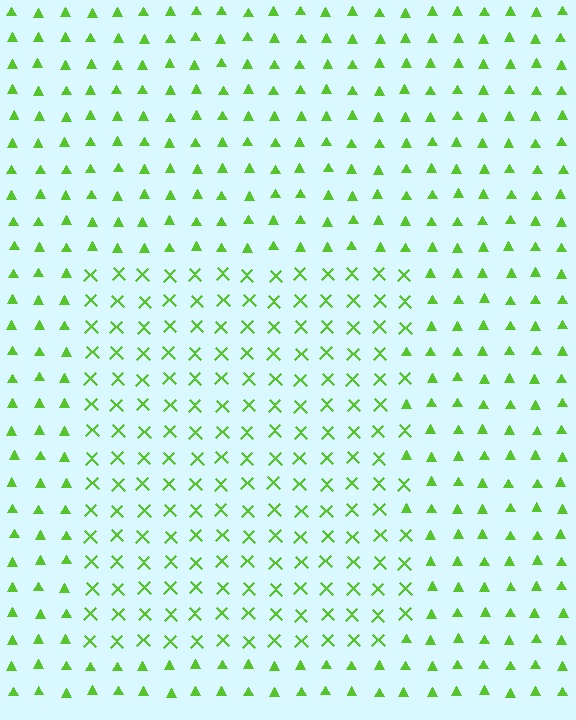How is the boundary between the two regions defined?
The boundary is defined by a change in element shape: X marks inside vs. triangles outside. All elements share the same color and spacing.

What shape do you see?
I see a rectangle.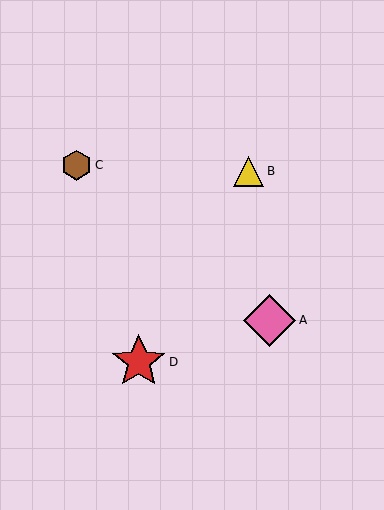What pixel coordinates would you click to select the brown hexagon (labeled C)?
Click at (77, 165) to select the brown hexagon C.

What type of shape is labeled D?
Shape D is a red star.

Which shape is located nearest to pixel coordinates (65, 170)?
The brown hexagon (labeled C) at (77, 165) is nearest to that location.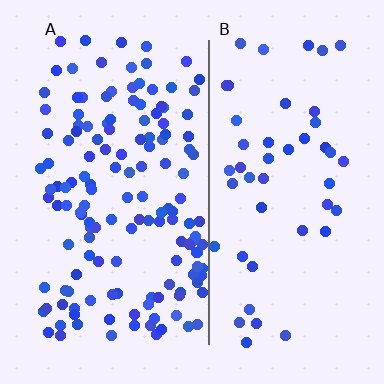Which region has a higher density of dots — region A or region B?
A (the left).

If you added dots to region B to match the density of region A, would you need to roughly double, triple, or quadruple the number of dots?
Approximately triple.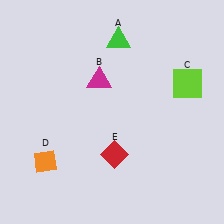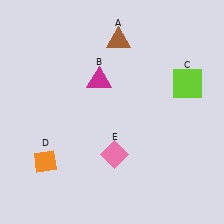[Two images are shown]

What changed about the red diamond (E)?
In Image 1, E is red. In Image 2, it changed to pink.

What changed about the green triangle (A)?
In Image 1, A is green. In Image 2, it changed to brown.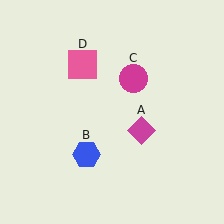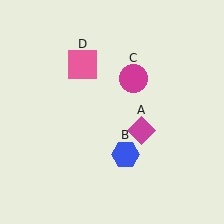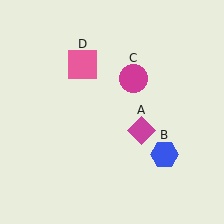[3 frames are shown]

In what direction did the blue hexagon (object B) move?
The blue hexagon (object B) moved right.